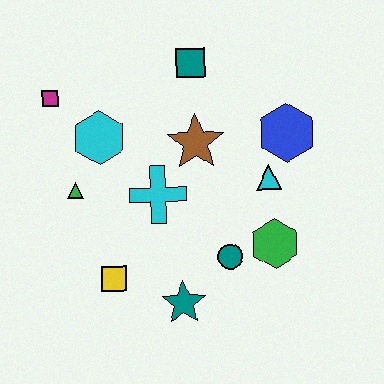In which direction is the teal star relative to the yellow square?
The teal star is to the right of the yellow square.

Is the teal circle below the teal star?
No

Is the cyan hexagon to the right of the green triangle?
Yes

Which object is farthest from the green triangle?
The blue hexagon is farthest from the green triangle.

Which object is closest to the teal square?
The brown star is closest to the teal square.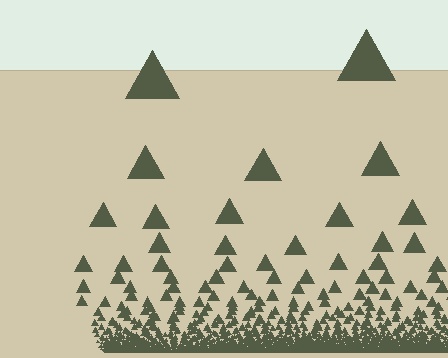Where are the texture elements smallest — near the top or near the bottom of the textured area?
Near the bottom.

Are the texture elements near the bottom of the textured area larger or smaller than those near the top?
Smaller. The gradient is inverted — elements near the bottom are smaller and denser.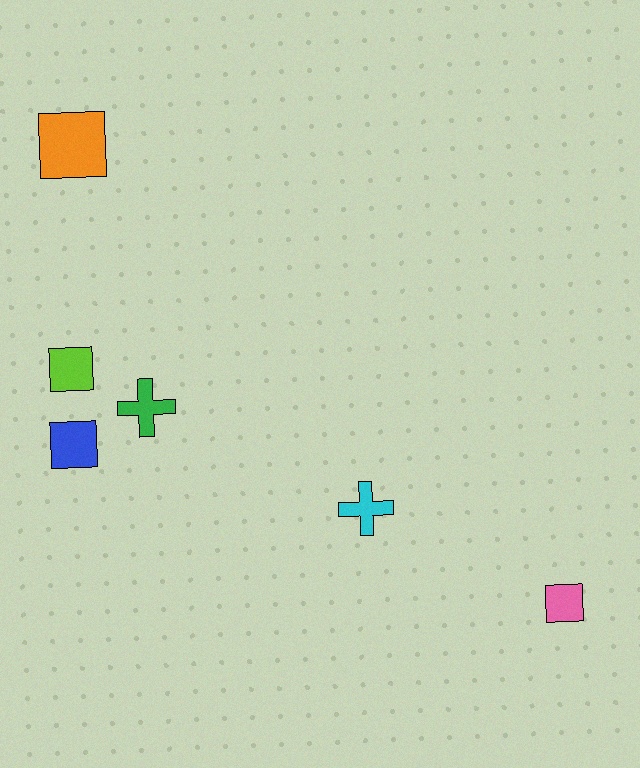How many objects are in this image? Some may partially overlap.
There are 6 objects.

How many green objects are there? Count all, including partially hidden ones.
There is 1 green object.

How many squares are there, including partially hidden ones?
There are 4 squares.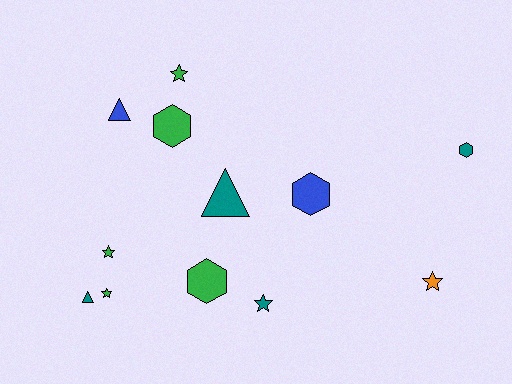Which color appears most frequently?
Green, with 5 objects.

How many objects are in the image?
There are 12 objects.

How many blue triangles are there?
There is 1 blue triangle.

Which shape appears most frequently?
Star, with 5 objects.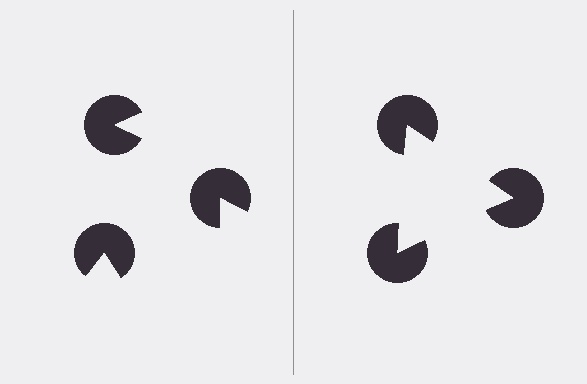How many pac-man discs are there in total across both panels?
6 — 3 on each side.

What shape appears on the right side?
An illusory triangle.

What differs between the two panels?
The pac-man discs are positioned identically on both sides; only the wedge orientations differ. On the right they align to a triangle; on the left they are misaligned.